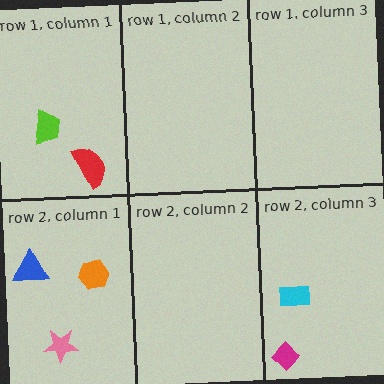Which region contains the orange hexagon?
The row 2, column 1 region.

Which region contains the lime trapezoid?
The row 1, column 1 region.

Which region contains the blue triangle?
The row 2, column 1 region.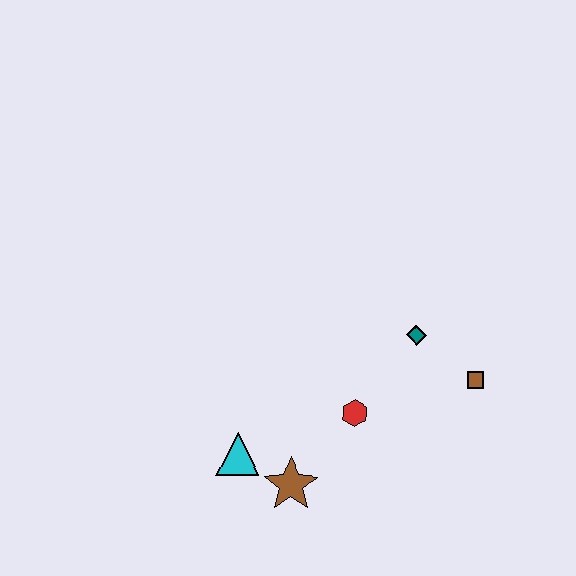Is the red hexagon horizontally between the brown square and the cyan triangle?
Yes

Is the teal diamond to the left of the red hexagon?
No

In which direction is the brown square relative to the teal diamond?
The brown square is to the right of the teal diamond.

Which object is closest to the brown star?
The cyan triangle is closest to the brown star.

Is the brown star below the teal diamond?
Yes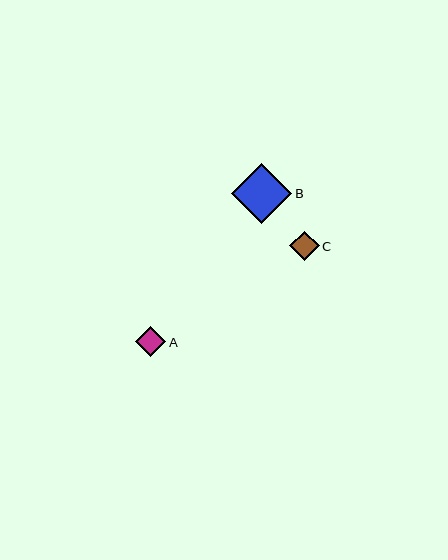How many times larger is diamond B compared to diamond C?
Diamond B is approximately 2.0 times the size of diamond C.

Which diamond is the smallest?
Diamond C is the smallest with a size of approximately 29 pixels.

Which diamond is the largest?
Diamond B is the largest with a size of approximately 60 pixels.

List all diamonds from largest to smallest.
From largest to smallest: B, A, C.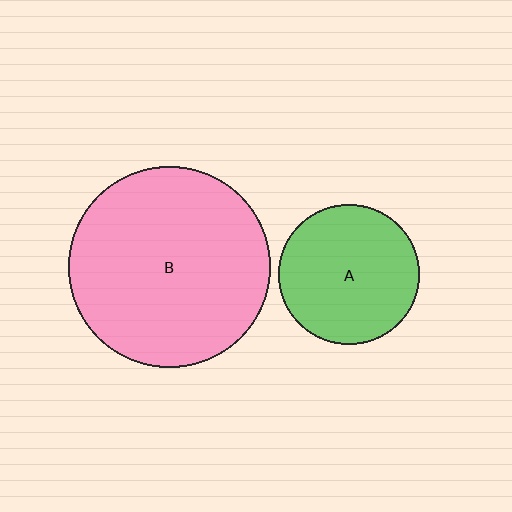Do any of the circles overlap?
No, none of the circles overlap.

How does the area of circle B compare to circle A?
Approximately 2.0 times.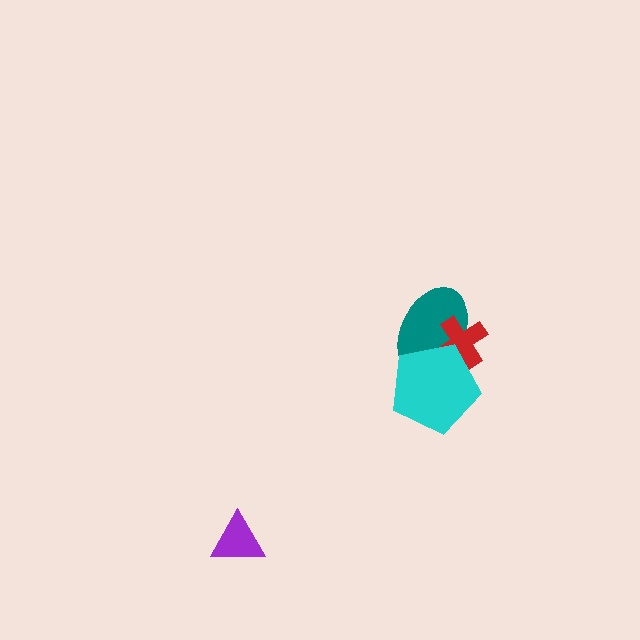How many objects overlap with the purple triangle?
0 objects overlap with the purple triangle.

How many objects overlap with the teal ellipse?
2 objects overlap with the teal ellipse.